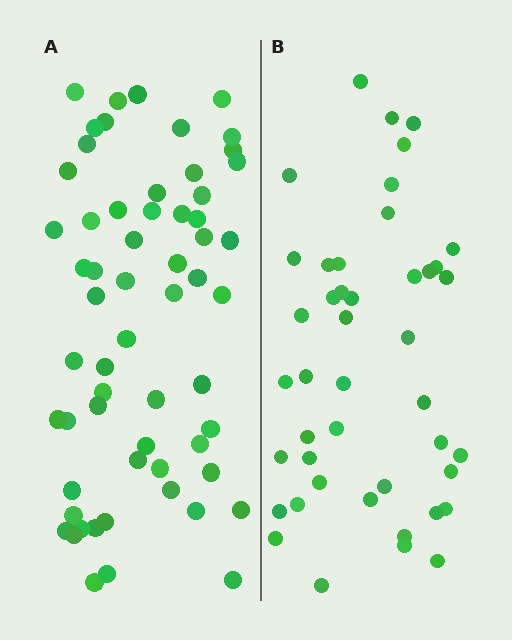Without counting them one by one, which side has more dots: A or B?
Region A (the left region) has more dots.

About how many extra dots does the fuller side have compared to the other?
Region A has approximately 15 more dots than region B.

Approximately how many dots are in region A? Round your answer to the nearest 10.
About 60 dots.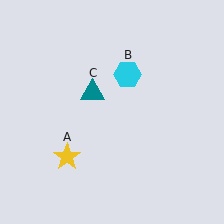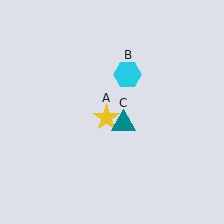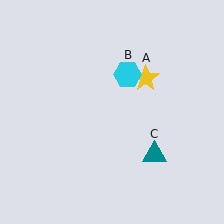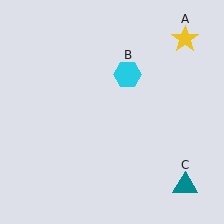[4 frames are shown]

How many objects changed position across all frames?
2 objects changed position: yellow star (object A), teal triangle (object C).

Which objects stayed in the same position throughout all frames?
Cyan hexagon (object B) remained stationary.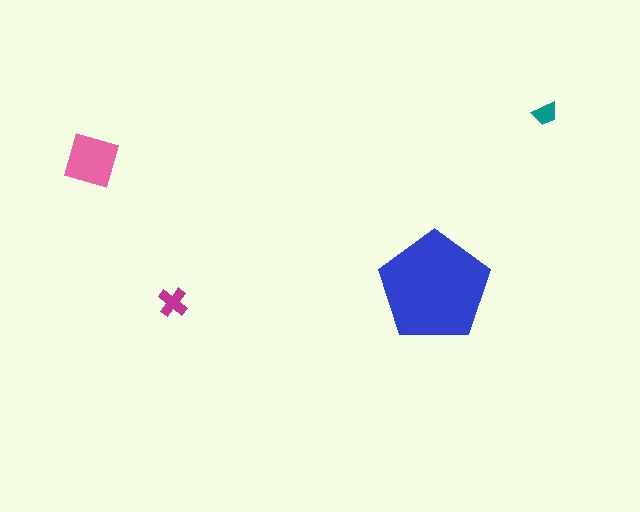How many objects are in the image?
There are 4 objects in the image.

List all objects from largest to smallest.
The blue pentagon, the pink square, the magenta cross, the teal trapezoid.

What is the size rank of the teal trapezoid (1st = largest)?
4th.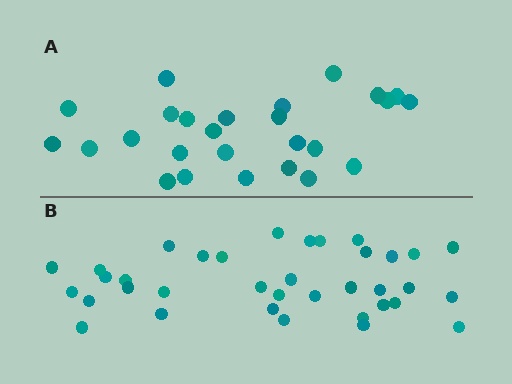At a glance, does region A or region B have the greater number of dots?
Region B (the bottom region) has more dots.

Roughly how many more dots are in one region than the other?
Region B has roughly 10 or so more dots than region A.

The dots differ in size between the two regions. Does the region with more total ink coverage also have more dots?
No. Region A has more total ink coverage because its dots are larger, but region B actually contains more individual dots. Total area can be misleading — the number of items is what matters here.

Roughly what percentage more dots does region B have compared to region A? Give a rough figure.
About 40% more.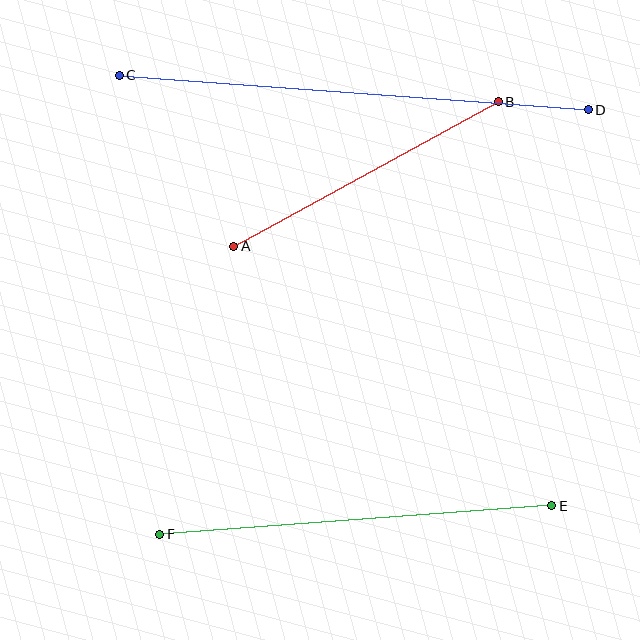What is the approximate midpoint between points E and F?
The midpoint is at approximately (356, 520) pixels.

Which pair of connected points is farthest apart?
Points C and D are farthest apart.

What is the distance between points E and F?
The distance is approximately 393 pixels.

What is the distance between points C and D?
The distance is approximately 470 pixels.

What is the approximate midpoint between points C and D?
The midpoint is at approximately (354, 93) pixels.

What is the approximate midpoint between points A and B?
The midpoint is at approximately (366, 174) pixels.